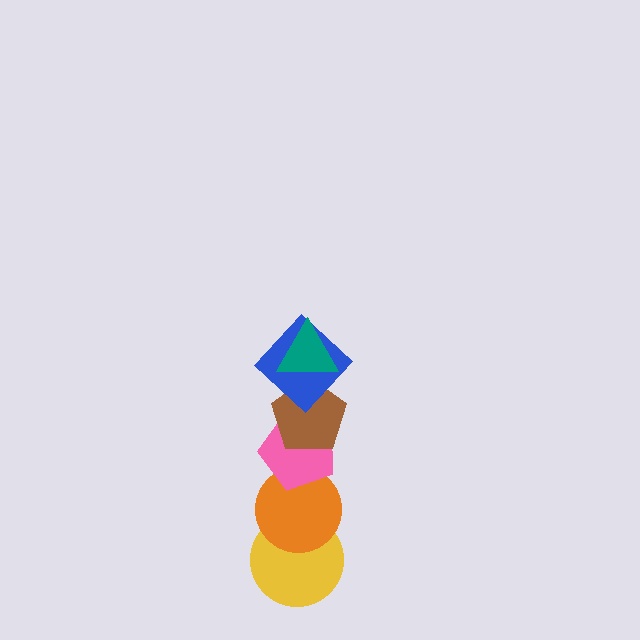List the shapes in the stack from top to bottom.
From top to bottom: the teal triangle, the blue diamond, the brown pentagon, the pink pentagon, the orange circle, the yellow circle.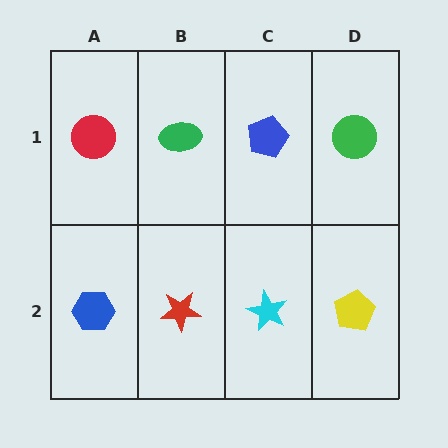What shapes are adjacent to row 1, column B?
A red star (row 2, column B), a red circle (row 1, column A), a blue pentagon (row 1, column C).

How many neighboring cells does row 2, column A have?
2.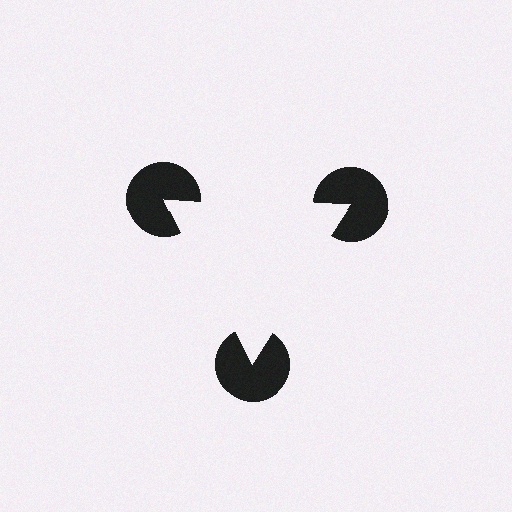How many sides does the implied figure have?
3 sides.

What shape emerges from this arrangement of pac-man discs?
An illusory triangle — its edges are inferred from the aligned wedge cuts in the pac-man discs, not physically drawn.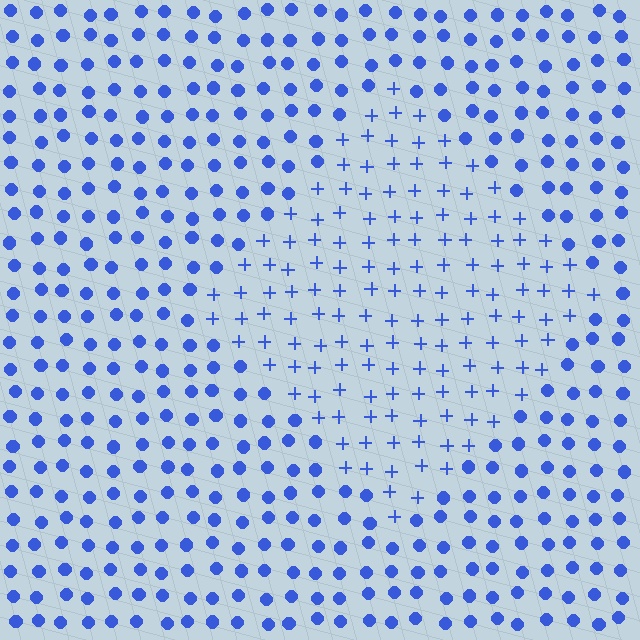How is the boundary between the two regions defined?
The boundary is defined by a change in element shape: plus signs inside vs. circles outside. All elements share the same color and spacing.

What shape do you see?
I see a diamond.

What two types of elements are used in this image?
The image uses plus signs inside the diamond region and circles outside it.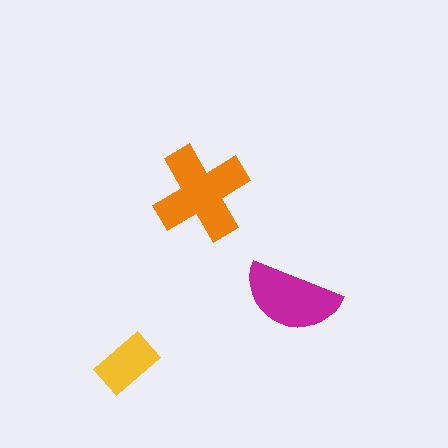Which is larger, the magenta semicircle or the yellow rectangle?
The magenta semicircle.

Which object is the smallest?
The yellow rectangle.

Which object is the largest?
The orange cross.